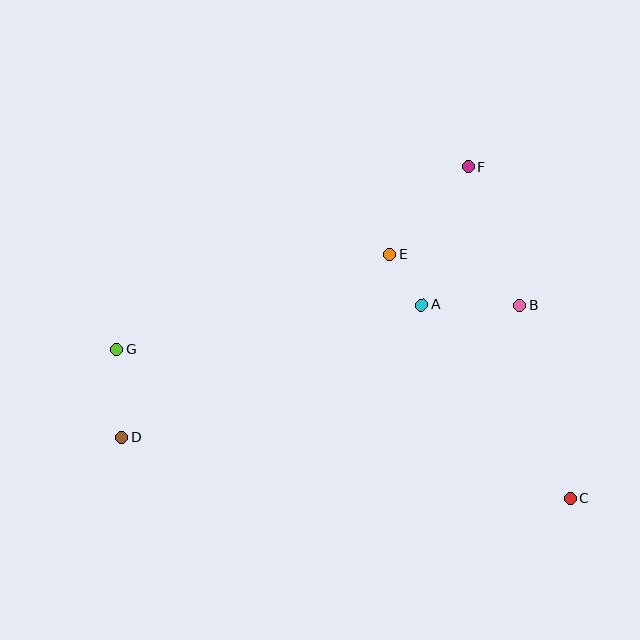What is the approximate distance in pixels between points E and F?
The distance between E and F is approximately 118 pixels.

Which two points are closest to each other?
Points A and E are closest to each other.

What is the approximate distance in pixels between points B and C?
The distance between B and C is approximately 199 pixels.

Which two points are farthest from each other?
Points C and G are farthest from each other.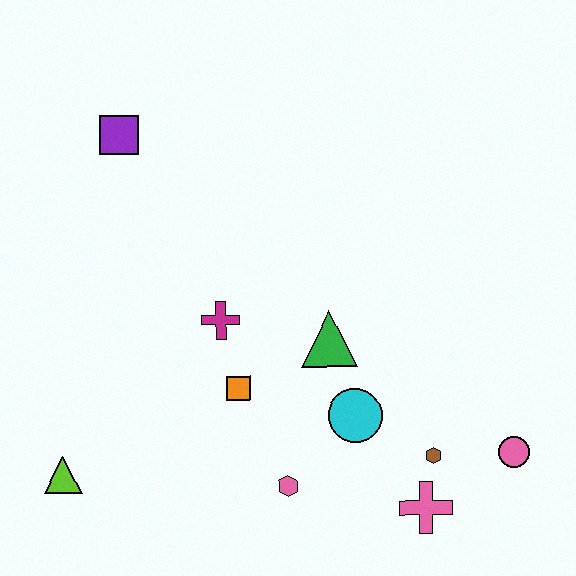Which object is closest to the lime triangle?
The orange square is closest to the lime triangle.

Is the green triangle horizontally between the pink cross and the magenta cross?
Yes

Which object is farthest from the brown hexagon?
The purple square is farthest from the brown hexagon.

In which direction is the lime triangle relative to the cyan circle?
The lime triangle is to the left of the cyan circle.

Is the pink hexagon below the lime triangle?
Yes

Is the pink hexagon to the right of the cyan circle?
No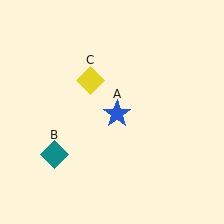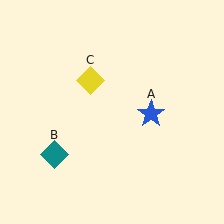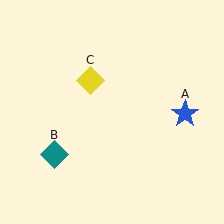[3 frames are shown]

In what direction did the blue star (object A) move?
The blue star (object A) moved right.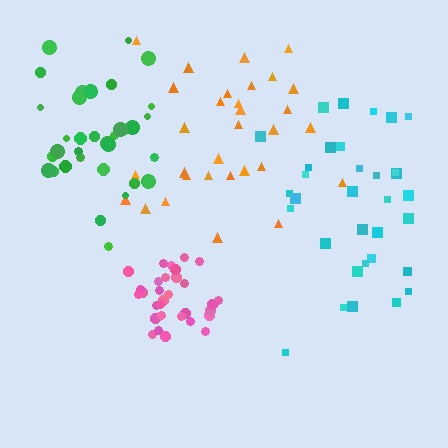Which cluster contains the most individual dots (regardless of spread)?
Green (34).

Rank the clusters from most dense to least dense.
pink, green, cyan, orange.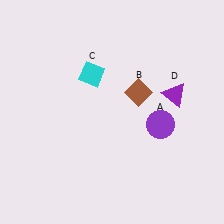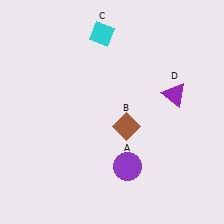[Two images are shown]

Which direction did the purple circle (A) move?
The purple circle (A) moved down.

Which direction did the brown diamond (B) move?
The brown diamond (B) moved down.